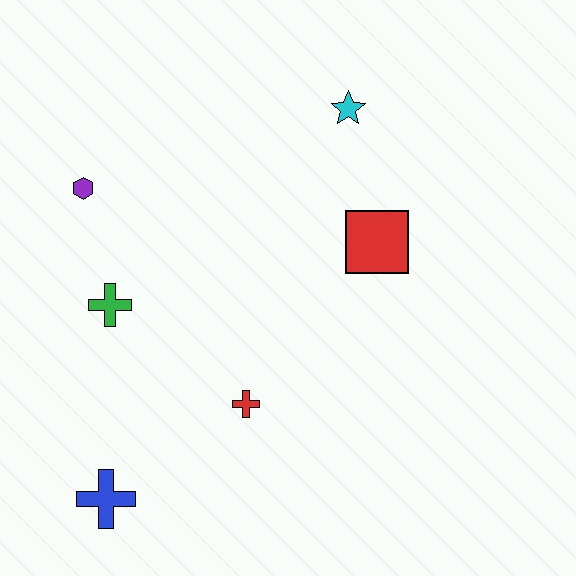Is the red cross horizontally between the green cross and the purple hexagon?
No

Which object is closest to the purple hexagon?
The green cross is closest to the purple hexagon.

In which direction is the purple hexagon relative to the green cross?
The purple hexagon is above the green cross.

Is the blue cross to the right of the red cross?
No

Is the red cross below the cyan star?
Yes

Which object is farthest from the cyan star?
The blue cross is farthest from the cyan star.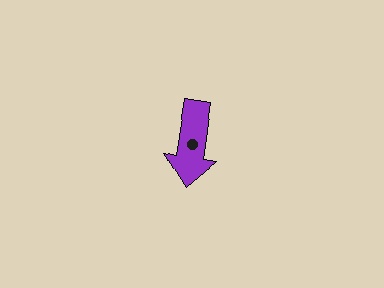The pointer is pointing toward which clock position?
Roughly 6 o'clock.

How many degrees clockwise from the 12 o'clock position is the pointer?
Approximately 189 degrees.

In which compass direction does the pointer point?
South.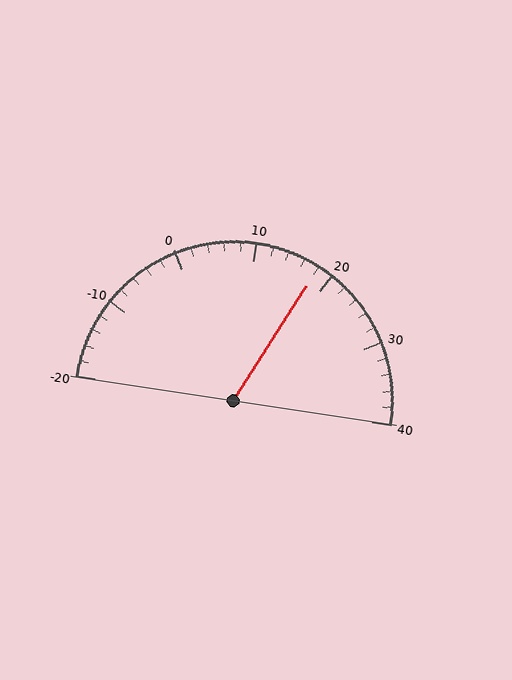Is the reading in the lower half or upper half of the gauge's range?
The reading is in the upper half of the range (-20 to 40).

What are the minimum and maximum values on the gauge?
The gauge ranges from -20 to 40.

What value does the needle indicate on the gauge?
The needle indicates approximately 18.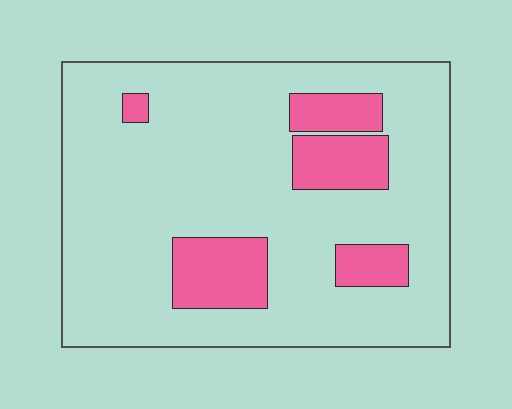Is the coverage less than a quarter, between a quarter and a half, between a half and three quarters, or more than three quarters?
Less than a quarter.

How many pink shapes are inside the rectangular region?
5.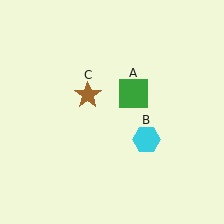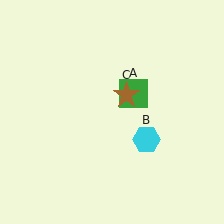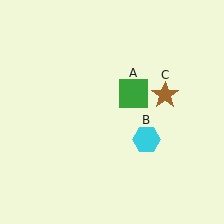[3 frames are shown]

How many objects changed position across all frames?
1 object changed position: brown star (object C).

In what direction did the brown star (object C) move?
The brown star (object C) moved right.